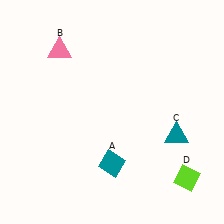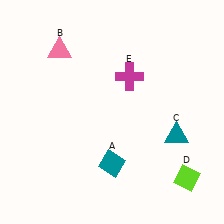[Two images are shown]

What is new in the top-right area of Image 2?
A magenta cross (E) was added in the top-right area of Image 2.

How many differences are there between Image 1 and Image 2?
There is 1 difference between the two images.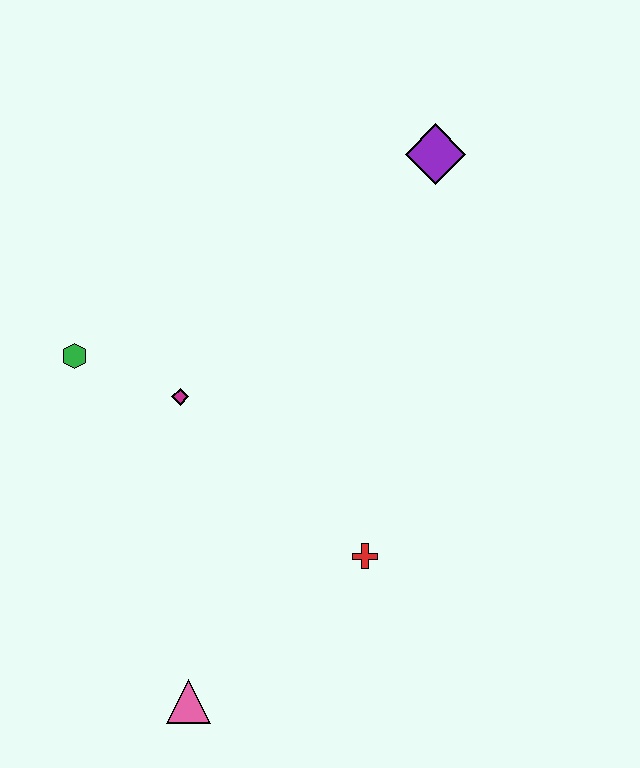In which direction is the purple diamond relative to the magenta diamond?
The purple diamond is to the right of the magenta diamond.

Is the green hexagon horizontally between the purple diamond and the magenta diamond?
No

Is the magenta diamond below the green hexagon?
Yes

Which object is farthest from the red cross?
The purple diamond is farthest from the red cross.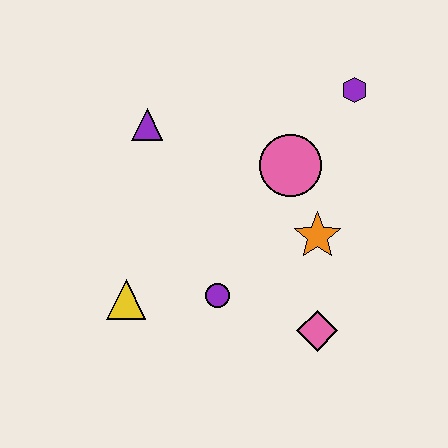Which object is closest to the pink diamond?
The orange star is closest to the pink diamond.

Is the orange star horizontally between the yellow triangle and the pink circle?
No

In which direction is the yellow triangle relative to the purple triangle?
The yellow triangle is below the purple triangle.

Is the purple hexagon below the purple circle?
No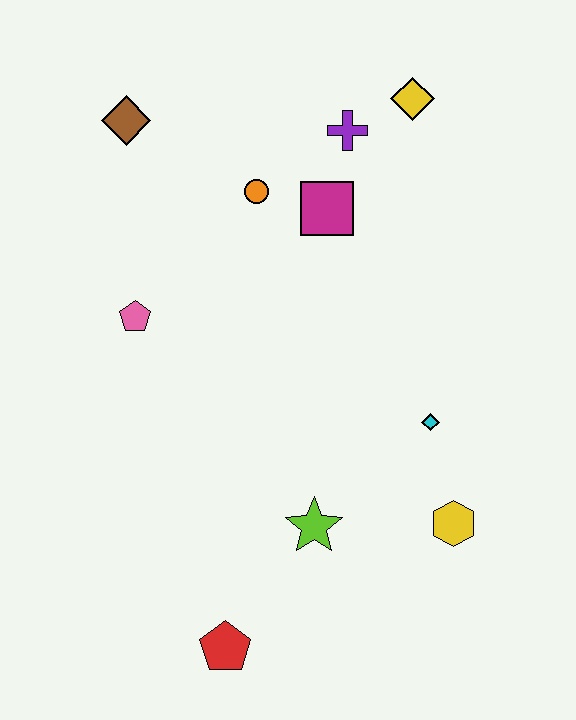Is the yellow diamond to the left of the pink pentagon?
No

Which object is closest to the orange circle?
The magenta square is closest to the orange circle.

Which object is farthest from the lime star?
The brown diamond is farthest from the lime star.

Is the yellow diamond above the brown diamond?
Yes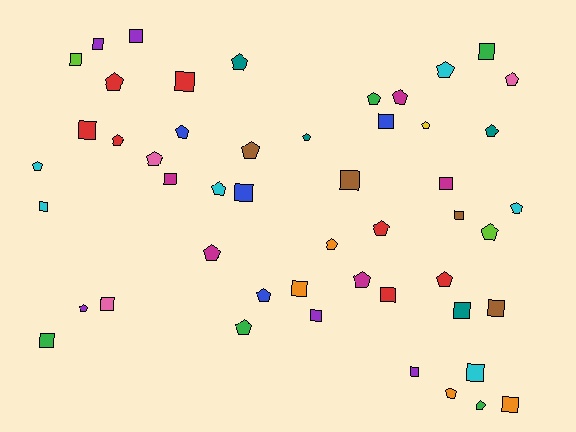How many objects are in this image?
There are 50 objects.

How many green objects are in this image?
There are 5 green objects.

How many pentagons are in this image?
There are 27 pentagons.